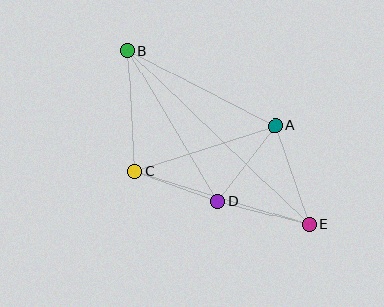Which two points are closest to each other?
Points C and D are closest to each other.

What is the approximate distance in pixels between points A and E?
The distance between A and E is approximately 105 pixels.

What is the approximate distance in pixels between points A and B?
The distance between A and B is approximately 165 pixels.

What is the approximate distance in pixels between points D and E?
The distance between D and E is approximately 95 pixels.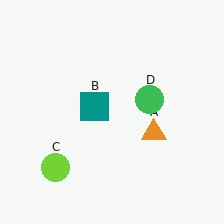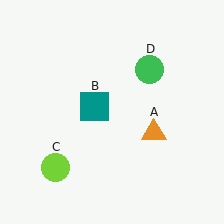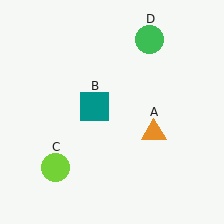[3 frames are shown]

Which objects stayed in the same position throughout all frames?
Orange triangle (object A) and teal square (object B) and lime circle (object C) remained stationary.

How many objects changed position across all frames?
1 object changed position: green circle (object D).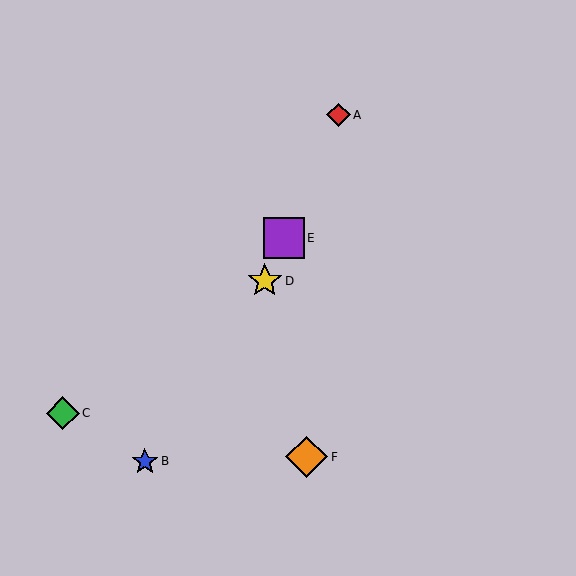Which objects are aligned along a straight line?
Objects A, D, E are aligned along a straight line.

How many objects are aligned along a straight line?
3 objects (A, D, E) are aligned along a straight line.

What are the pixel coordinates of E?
Object E is at (284, 238).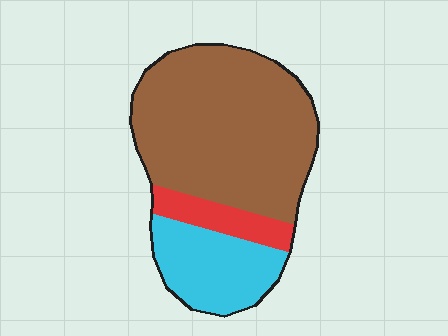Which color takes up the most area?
Brown, at roughly 65%.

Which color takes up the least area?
Red, at roughly 10%.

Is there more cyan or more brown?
Brown.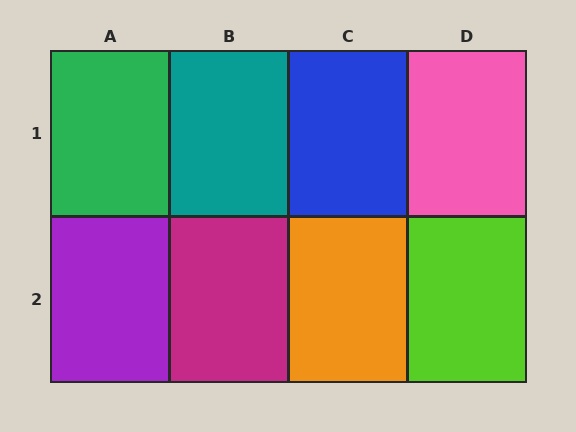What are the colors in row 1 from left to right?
Green, teal, blue, pink.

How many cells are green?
1 cell is green.